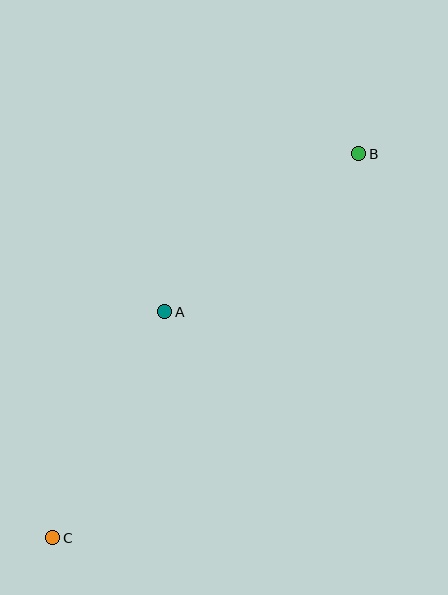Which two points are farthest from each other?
Points B and C are farthest from each other.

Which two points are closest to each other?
Points A and B are closest to each other.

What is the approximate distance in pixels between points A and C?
The distance between A and C is approximately 252 pixels.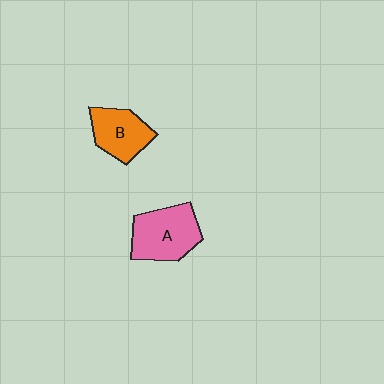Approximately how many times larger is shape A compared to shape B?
Approximately 1.3 times.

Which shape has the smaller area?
Shape B (orange).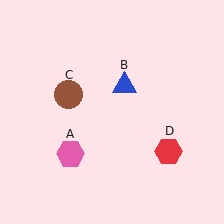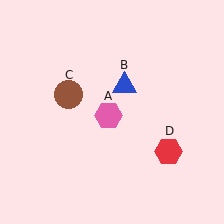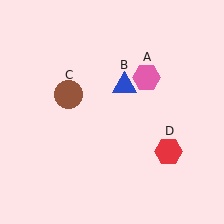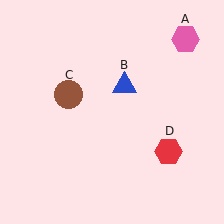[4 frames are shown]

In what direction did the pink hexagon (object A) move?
The pink hexagon (object A) moved up and to the right.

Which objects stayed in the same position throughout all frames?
Blue triangle (object B) and brown circle (object C) and red hexagon (object D) remained stationary.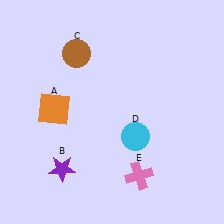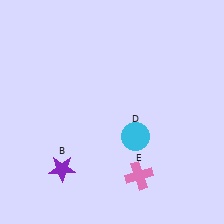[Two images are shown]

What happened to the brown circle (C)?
The brown circle (C) was removed in Image 2. It was in the top-left area of Image 1.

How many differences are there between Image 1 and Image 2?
There are 2 differences between the two images.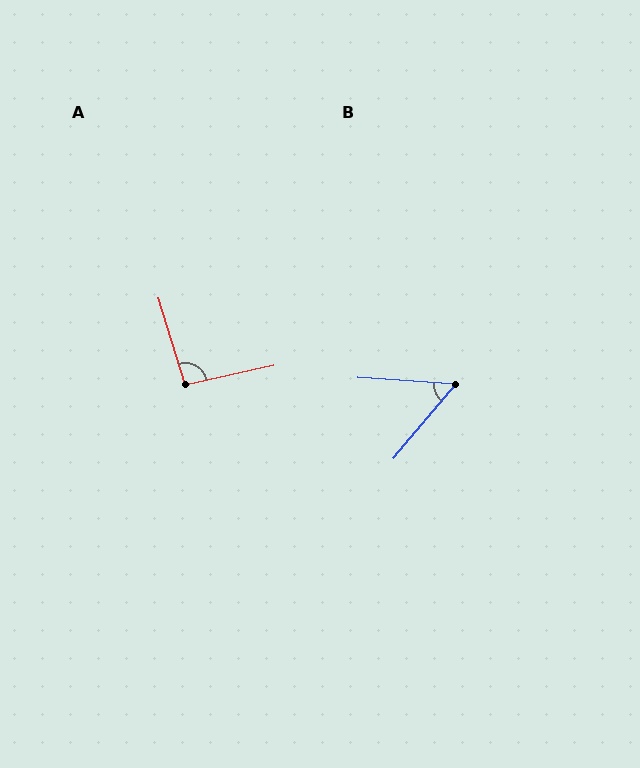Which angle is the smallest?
B, at approximately 54 degrees.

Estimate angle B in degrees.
Approximately 54 degrees.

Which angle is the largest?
A, at approximately 95 degrees.